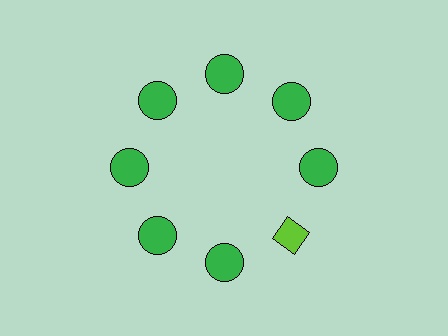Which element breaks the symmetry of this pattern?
The lime diamond at roughly the 4 o'clock position breaks the symmetry. All other shapes are green circles.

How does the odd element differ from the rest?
It differs in both color (lime instead of green) and shape (diamond instead of circle).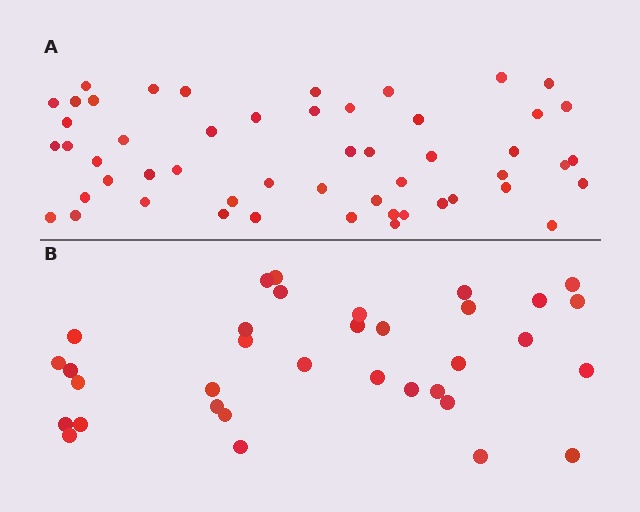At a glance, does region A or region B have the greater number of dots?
Region A (the top region) has more dots.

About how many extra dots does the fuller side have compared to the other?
Region A has approximately 20 more dots than region B.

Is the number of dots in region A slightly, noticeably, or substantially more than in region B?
Region A has substantially more. The ratio is roughly 1.5 to 1.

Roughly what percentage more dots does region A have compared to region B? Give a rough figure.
About 55% more.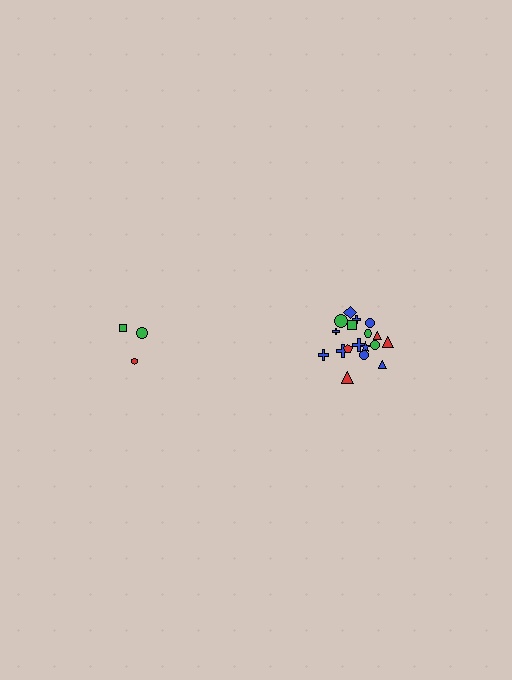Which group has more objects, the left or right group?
The right group.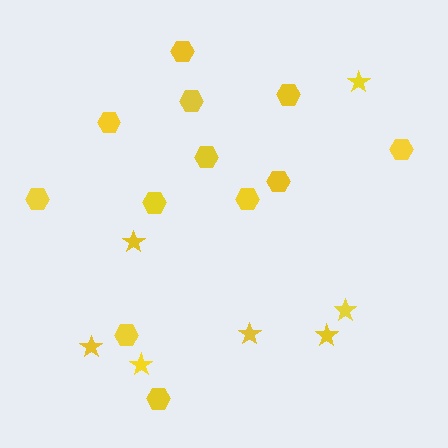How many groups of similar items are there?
There are 2 groups: one group of hexagons (12) and one group of stars (7).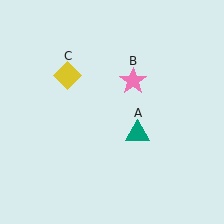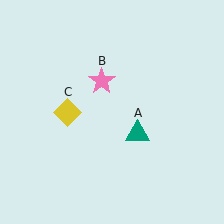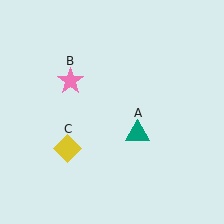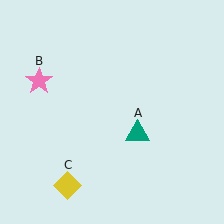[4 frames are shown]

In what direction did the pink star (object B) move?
The pink star (object B) moved left.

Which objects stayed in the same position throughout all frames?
Teal triangle (object A) remained stationary.